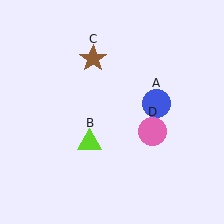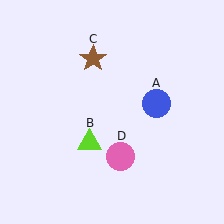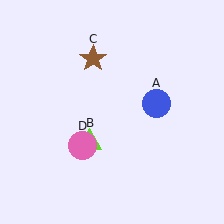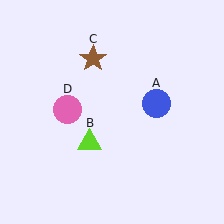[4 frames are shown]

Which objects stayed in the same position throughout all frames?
Blue circle (object A) and lime triangle (object B) and brown star (object C) remained stationary.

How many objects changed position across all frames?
1 object changed position: pink circle (object D).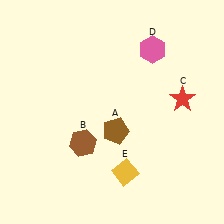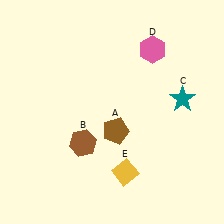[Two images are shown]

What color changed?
The star (C) changed from red in Image 1 to teal in Image 2.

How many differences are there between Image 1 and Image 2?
There is 1 difference between the two images.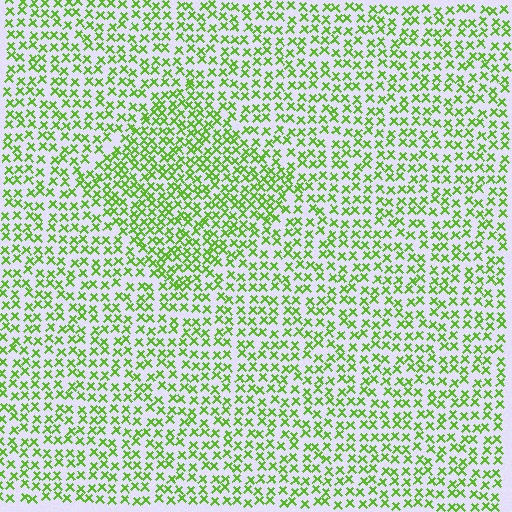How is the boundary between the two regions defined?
The boundary is defined by a change in element density (approximately 1.5x ratio). All elements are the same color, size, and shape.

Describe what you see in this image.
The image contains small lime elements arranged at two different densities. A diamond-shaped region is visible where the elements are more densely packed than the surrounding area.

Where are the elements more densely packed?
The elements are more densely packed inside the diamond boundary.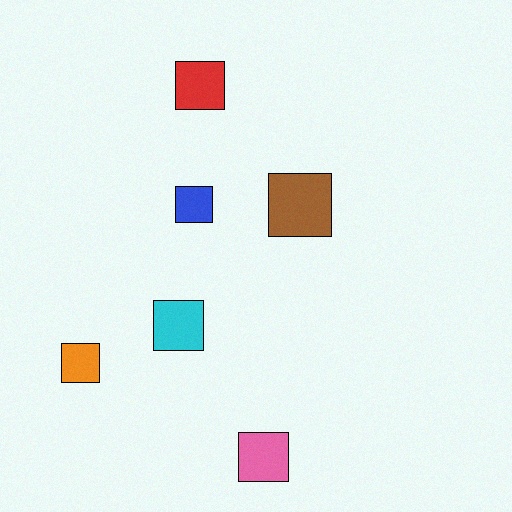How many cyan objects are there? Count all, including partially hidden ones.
There is 1 cyan object.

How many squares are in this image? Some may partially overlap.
There are 6 squares.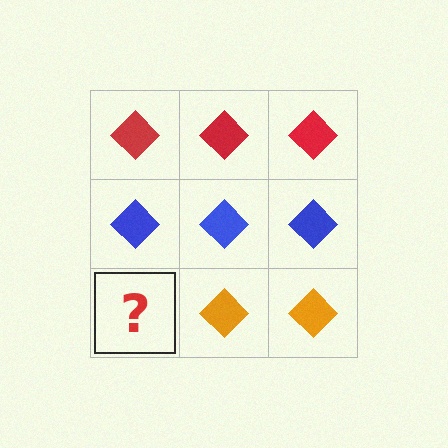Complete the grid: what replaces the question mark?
The question mark should be replaced with an orange diamond.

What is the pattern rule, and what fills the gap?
The rule is that each row has a consistent color. The gap should be filled with an orange diamond.